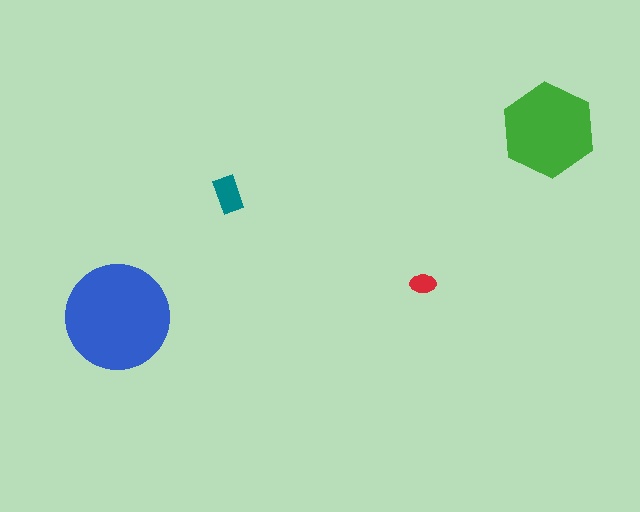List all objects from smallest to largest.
The red ellipse, the teal rectangle, the green hexagon, the blue circle.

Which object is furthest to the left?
The blue circle is leftmost.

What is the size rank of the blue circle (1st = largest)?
1st.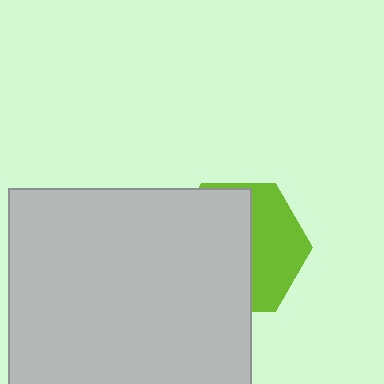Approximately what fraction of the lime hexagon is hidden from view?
Roughly 60% of the lime hexagon is hidden behind the light gray square.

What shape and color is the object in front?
The object in front is a light gray square.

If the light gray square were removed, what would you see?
You would see the complete lime hexagon.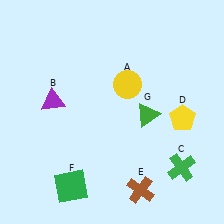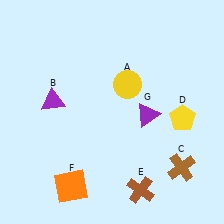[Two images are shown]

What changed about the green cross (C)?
In Image 1, C is green. In Image 2, it changed to brown.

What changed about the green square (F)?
In Image 1, F is green. In Image 2, it changed to orange.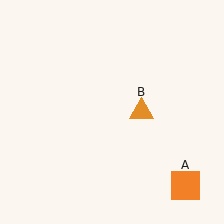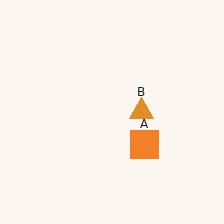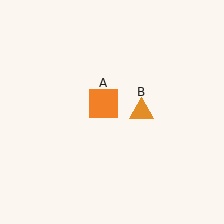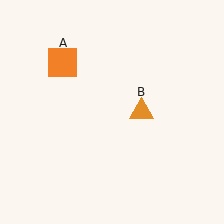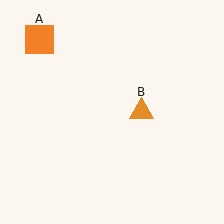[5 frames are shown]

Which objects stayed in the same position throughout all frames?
Orange triangle (object B) remained stationary.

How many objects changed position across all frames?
1 object changed position: orange square (object A).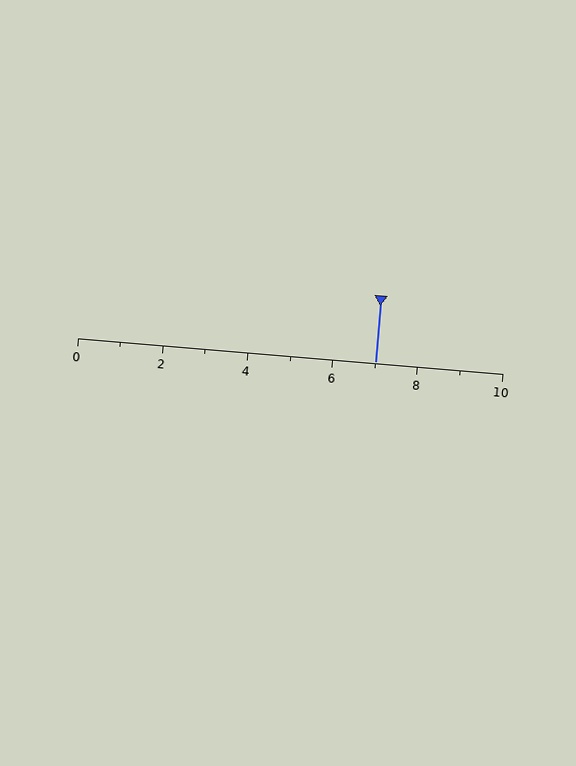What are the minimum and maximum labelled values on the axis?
The axis runs from 0 to 10.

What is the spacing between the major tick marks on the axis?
The major ticks are spaced 2 apart.